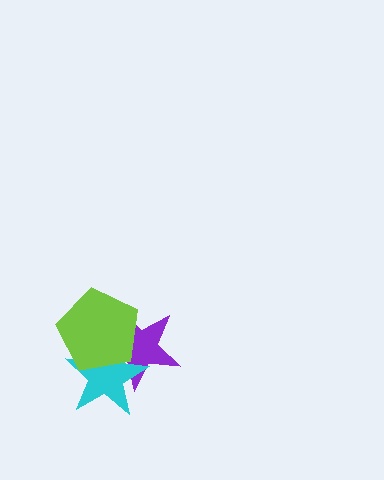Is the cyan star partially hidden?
Yes, it is partially covered by another shape.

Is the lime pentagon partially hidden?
No, no other shape covers it.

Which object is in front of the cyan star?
The lime pentagon is in front of the cyan star.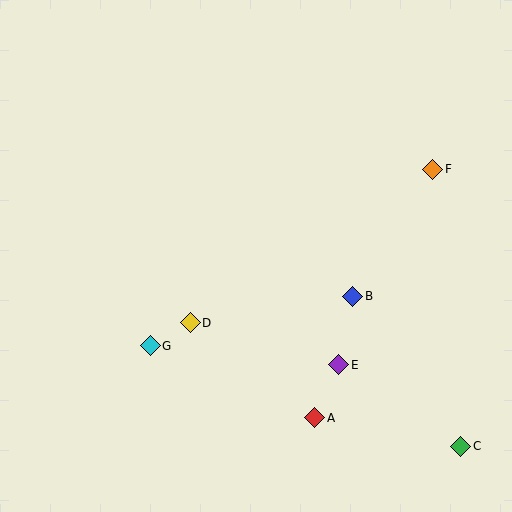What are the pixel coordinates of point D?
Point D is at (190, 323).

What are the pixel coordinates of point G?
Point G is at (150, 346).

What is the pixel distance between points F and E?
The distance between F and E is 217 pixels.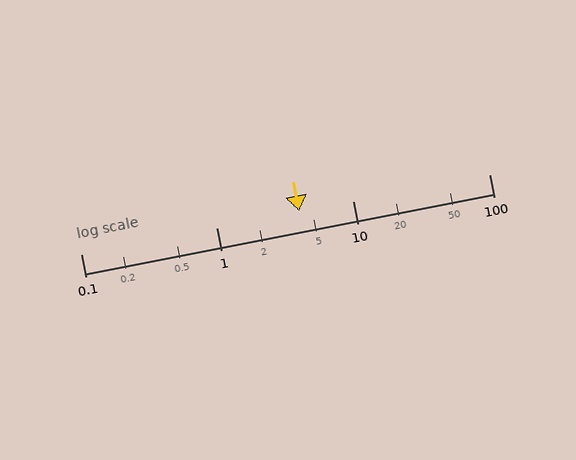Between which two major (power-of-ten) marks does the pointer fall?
The pointer is between 1 and 10.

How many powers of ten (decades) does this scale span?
The scale spans 3 decades, from 0.1 to 100.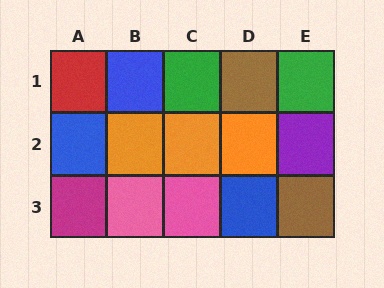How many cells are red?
1 cell is red.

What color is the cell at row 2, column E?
Purple.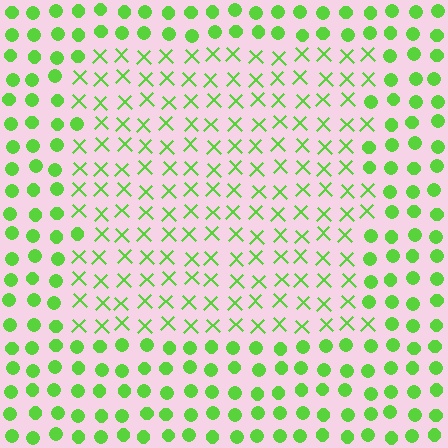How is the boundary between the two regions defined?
The boundary is defined by a change in element shape: X marks inside vs. circles outside. All elements share the same color and spacing.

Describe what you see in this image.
The image is filled with small lime elements arranged in a uniform grid. A rectangle-shaped region contains X marks, while the surrounding area contains circles. The boundary is defined purely by the change in element shape.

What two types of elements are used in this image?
The image uses X marks inside the rectangle region and circles outside it.